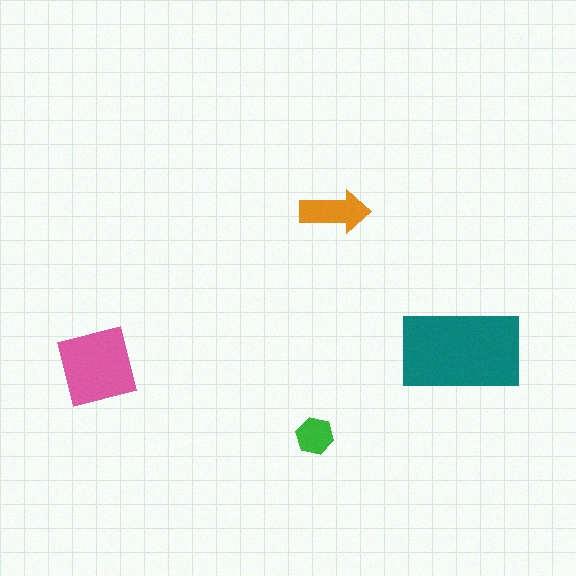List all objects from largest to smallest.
The teal rectangle, the pink square, the orange arrow, the green hexagon.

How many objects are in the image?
There are 4 objects in the image.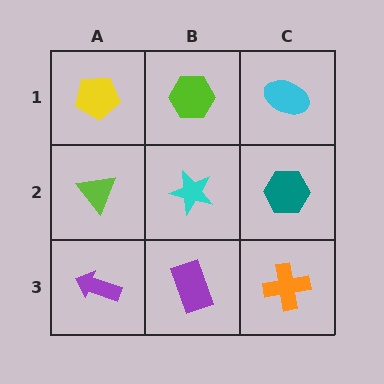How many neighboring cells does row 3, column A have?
2.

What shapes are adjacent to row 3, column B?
A cyan star (row 2, column B), a purple arrow (row 3, column A), an orange cross (row 3, column C).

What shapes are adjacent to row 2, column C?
A cyan ellipse (row 1, column C), an orange cross (row 3, column C), a cyan star (row 2, column B).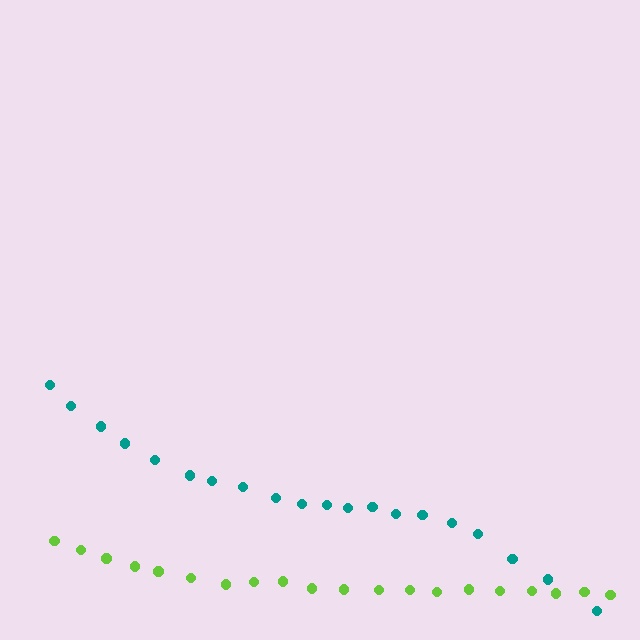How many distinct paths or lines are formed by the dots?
There are 2 distinct paths.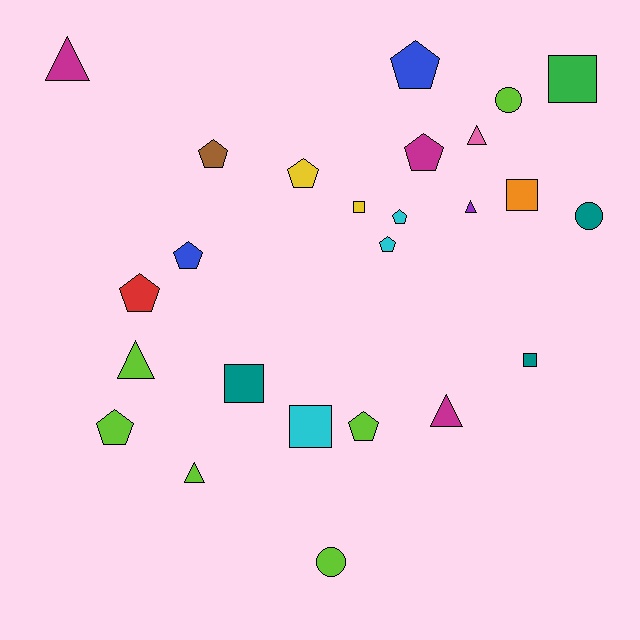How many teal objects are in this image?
There are 3 teal objects.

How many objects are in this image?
There are 25 objects.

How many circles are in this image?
There are 3 circles.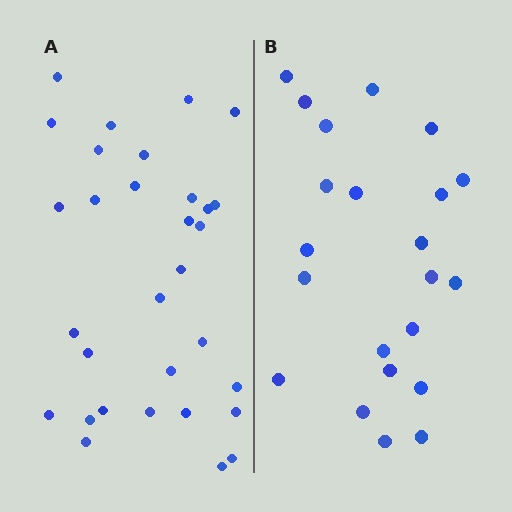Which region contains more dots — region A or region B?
Region A (the left region) has more dots.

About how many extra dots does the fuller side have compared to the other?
Region A has roughly 8 or so more dots than region B.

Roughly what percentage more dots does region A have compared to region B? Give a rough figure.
About 40% more.